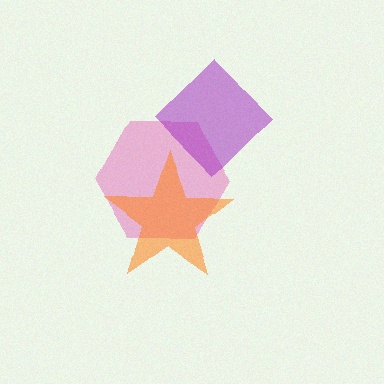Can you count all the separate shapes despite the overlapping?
Yes, there are 3 separate shapes.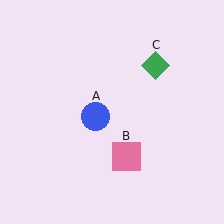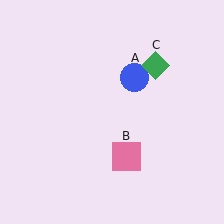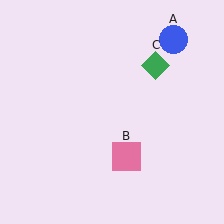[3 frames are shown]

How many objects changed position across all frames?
1 object changed position: blue circle (object A).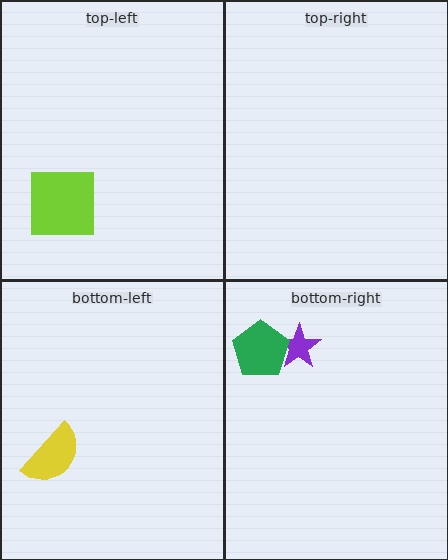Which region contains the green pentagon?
The bottom-right region.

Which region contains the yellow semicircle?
The bottom-left region.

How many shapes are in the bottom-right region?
2.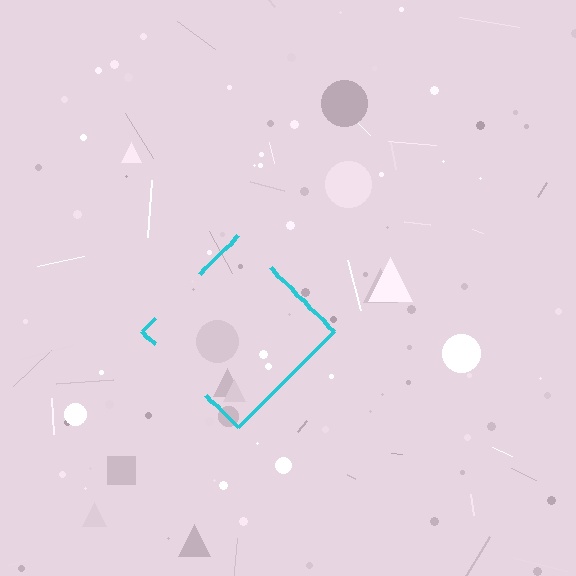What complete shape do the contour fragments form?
The contour fragments form a diamond.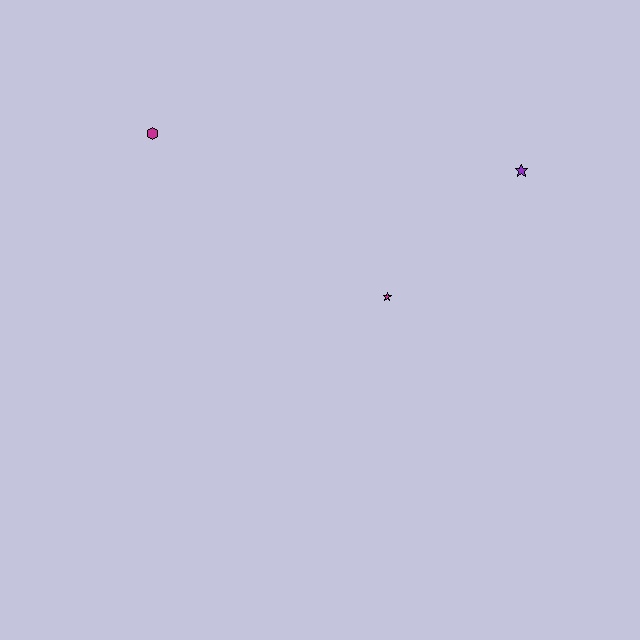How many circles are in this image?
There are no circles.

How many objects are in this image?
There are 3 objects.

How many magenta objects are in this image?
There are 2 magenta objects.